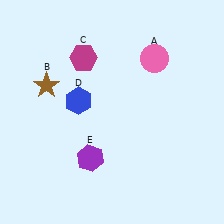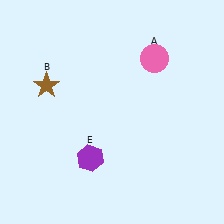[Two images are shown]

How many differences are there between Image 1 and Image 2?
There are 2 differences between the two images.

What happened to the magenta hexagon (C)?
The magenta hexagon (C) was removed in Image 2. It was in the top-left area of Image 1.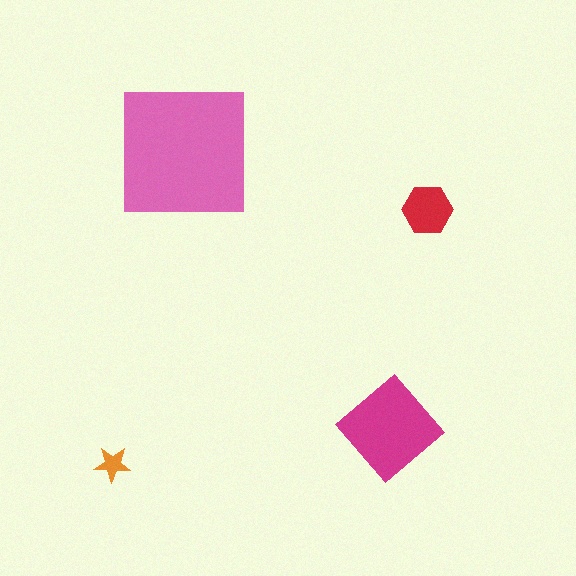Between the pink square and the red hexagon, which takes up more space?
The pink square.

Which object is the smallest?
The orange star.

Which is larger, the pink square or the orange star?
The pink square.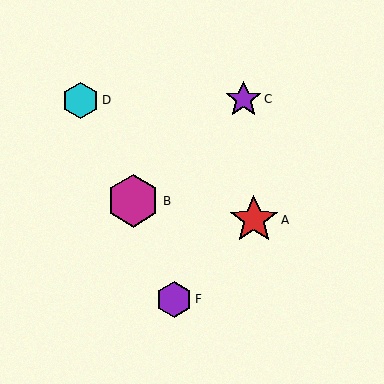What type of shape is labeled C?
Shape C is a purple star.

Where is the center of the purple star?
The center of the purple star is at (243, 99).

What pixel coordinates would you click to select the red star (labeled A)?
Click at (254, 220) to select the red star A.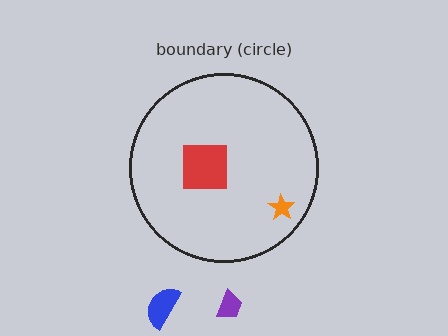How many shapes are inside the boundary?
2 inside, 2 outside.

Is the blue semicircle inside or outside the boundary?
Outside.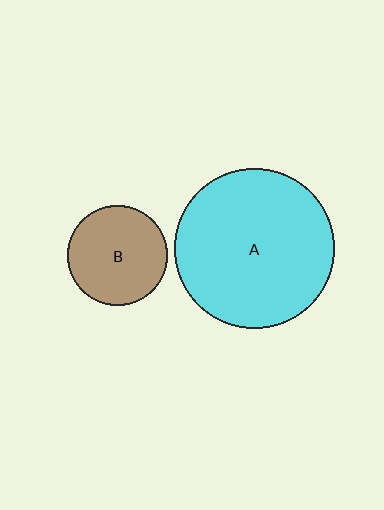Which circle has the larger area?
Circle A (cyan).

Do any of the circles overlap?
No, none of the circles overlap.